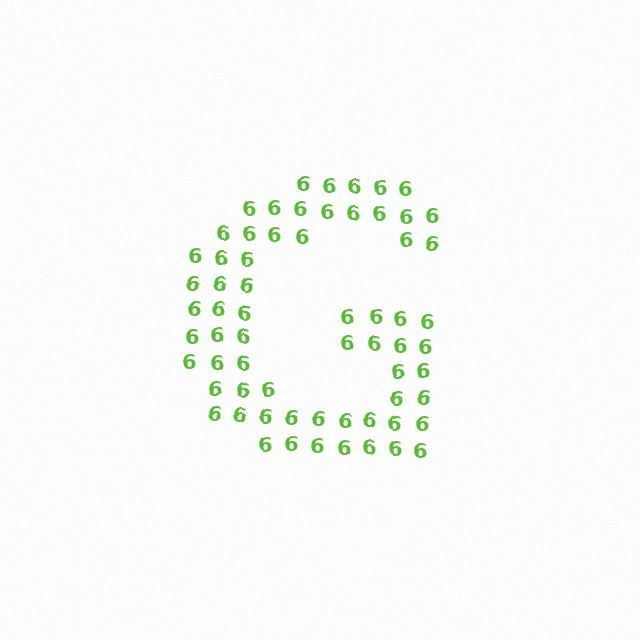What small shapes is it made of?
It is made of small digit 6's.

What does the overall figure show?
The overall figure shows the letter G.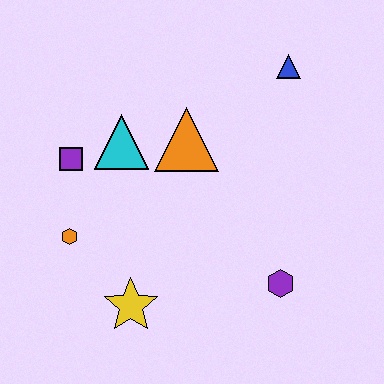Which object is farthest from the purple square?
The purple hexagon is farthest from the purple square.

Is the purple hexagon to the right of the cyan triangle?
Yes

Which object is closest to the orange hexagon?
The purple square is closest to the orange hexagon.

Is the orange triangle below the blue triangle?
Yes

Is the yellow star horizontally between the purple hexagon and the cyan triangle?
Yes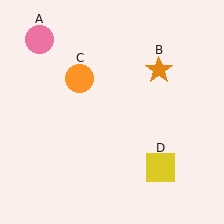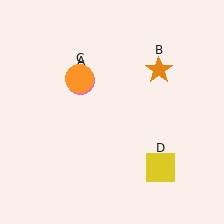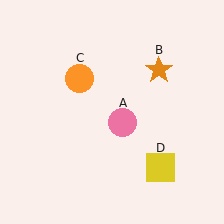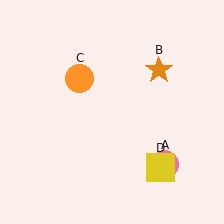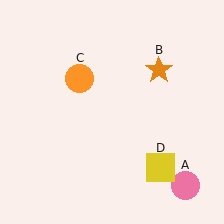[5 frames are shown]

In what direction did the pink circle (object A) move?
The pink circle (object A) moved down and to the right.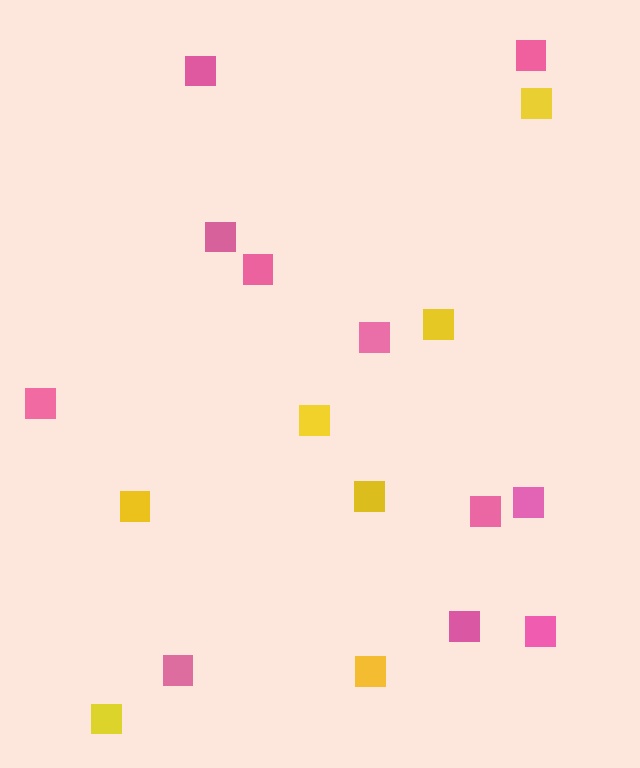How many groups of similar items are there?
There are 2 groups: one group of pink squares (11) and one group of yellow squares (7).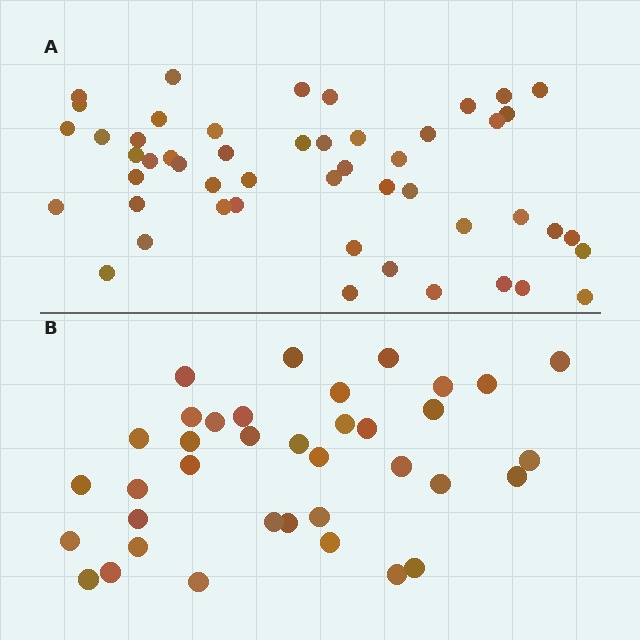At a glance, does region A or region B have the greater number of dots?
Region A (the top region) has more dots.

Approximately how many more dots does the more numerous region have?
Region A has approximately 15 more dots than region B.